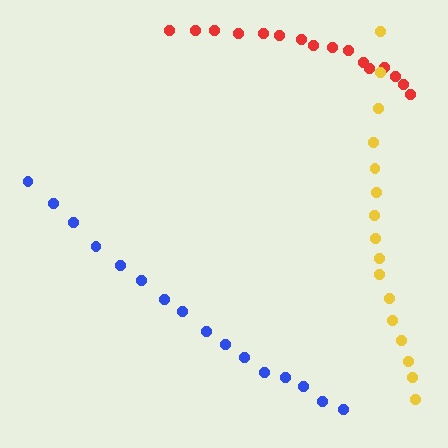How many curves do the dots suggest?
There are 3 distinct paths.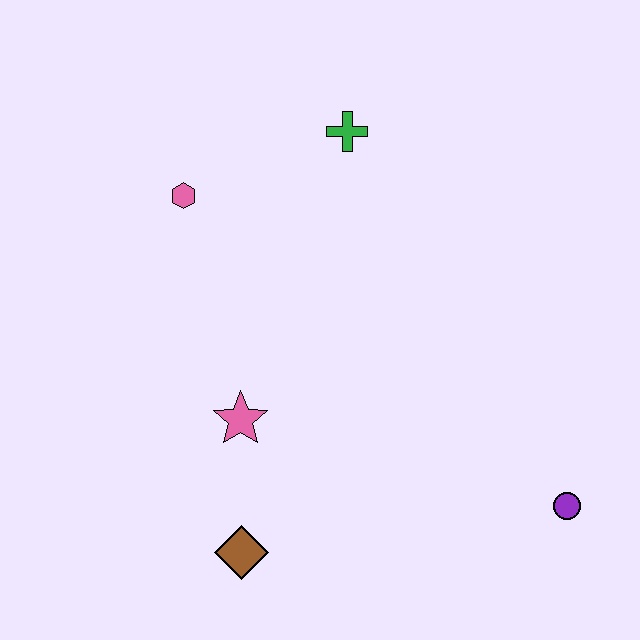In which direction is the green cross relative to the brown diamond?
The green cross is above the brown diamond.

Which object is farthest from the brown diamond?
The green cross is farthest from the brown diamond.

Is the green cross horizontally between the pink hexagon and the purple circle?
Yes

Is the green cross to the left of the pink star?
No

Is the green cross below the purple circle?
No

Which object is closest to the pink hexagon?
The green cross is closest to the pink hexagon.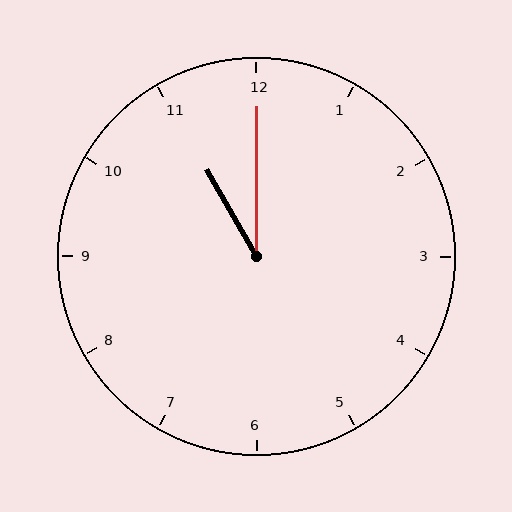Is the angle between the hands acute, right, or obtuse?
It is acute.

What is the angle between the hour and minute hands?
Approximately 30 degrees.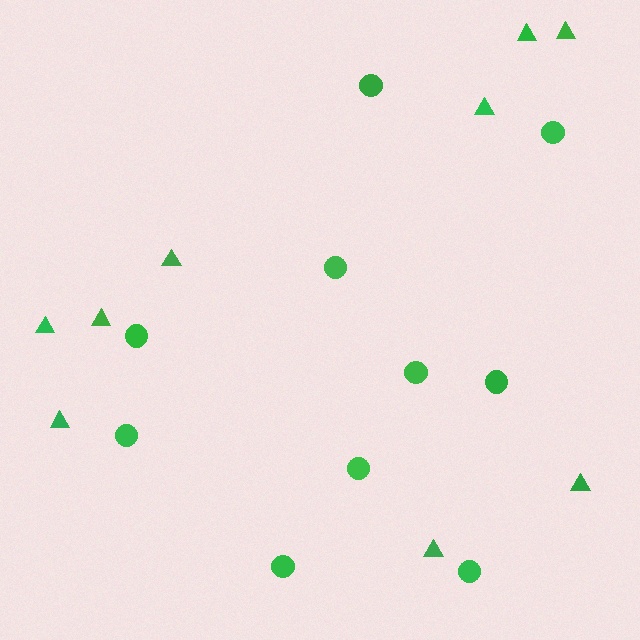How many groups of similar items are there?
There are 2 groups: one group of circles (10) and one group of triangles (9).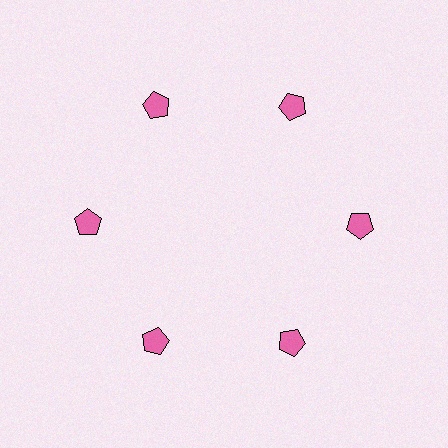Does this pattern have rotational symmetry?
Yes, this pattern has 6-fold rotational symmetry. It looks the same after rotating 60 degrees around the center.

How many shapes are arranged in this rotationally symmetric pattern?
There are 6 shapes, arranged in 6 groups of 1.